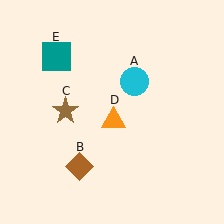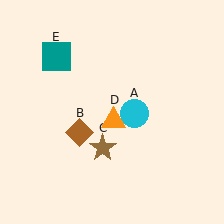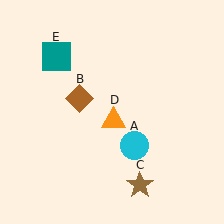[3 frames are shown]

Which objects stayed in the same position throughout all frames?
Orange triangle (object D) and teal square (object E) remained stationary.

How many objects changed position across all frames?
3 objects changed position: cyan circle (object A), brown diamond (object B), brown star (object C).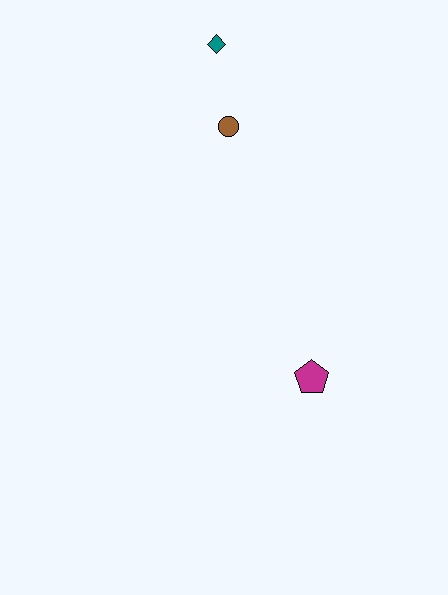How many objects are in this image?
There are 3 objects.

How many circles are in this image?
There is 1 circle.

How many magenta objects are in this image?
There is 1 magenta object.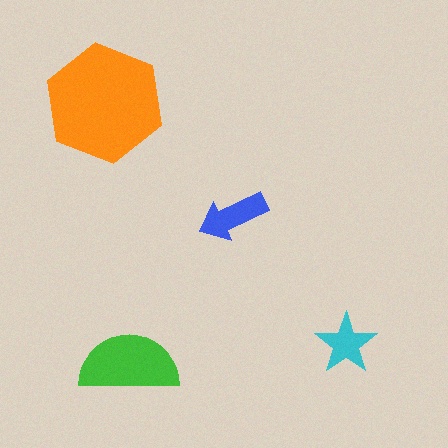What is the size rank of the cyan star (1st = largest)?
4th.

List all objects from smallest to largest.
The cyan star, the blue arrow, the green semicircle, the orange hexagon.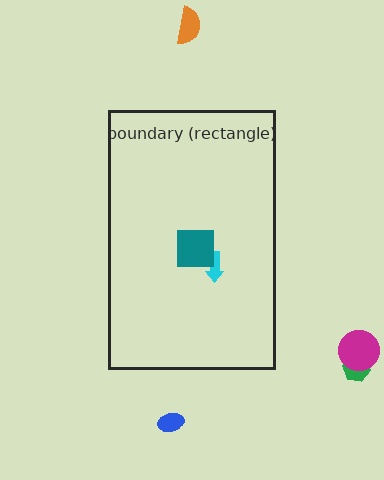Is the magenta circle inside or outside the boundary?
Outside.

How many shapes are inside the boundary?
2 inside, 4 outside.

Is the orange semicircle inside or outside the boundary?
Outside.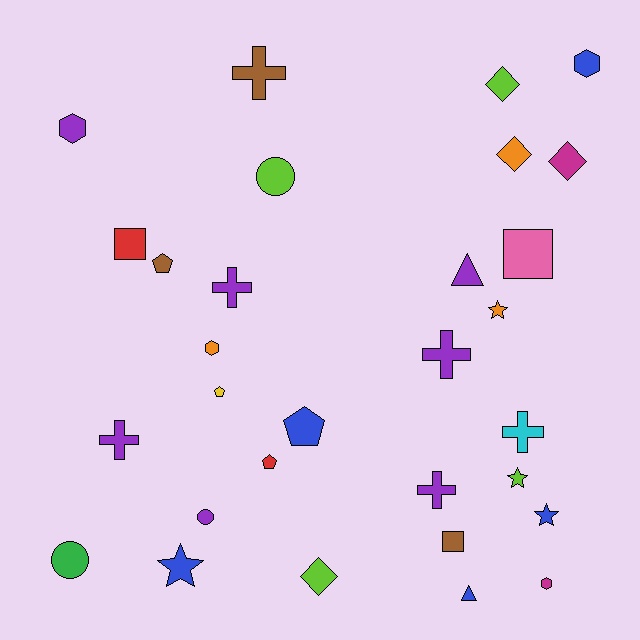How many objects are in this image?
There are 30 objects.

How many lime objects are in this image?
There are 4 lime objects.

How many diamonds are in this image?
There are 4 diamonds.